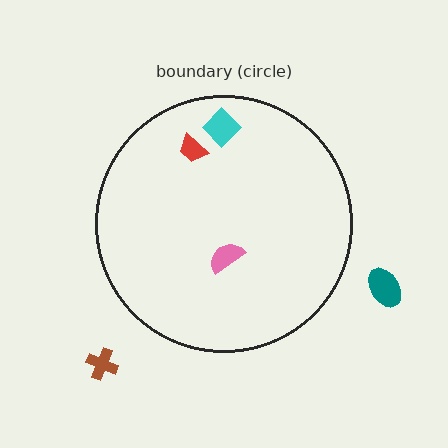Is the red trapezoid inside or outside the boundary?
Inside.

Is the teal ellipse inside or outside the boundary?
Outside.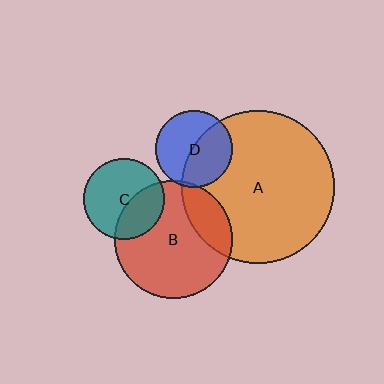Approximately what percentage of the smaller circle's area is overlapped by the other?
Approximately 20%.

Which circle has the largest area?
Circle A (orange).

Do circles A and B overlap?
Yes.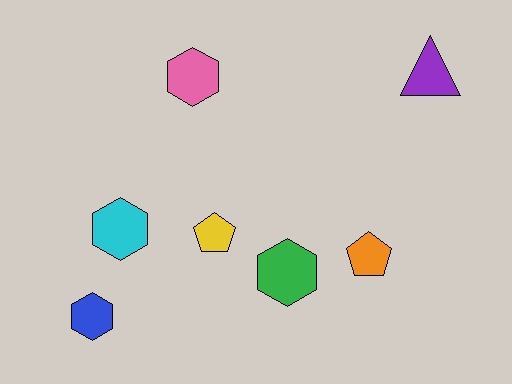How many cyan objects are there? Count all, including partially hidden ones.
There is 1 cyan object.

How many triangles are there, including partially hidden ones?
There is 1 triangle.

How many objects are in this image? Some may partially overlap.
There are 7 objects.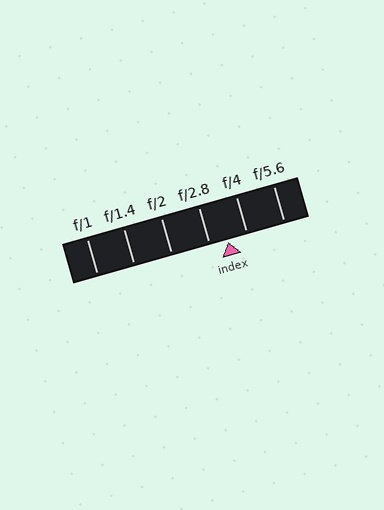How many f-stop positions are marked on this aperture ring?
There are 6 f-stop positions marked.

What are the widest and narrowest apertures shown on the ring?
The widest aperture shown is f/1 and the narrowest is f/5.6.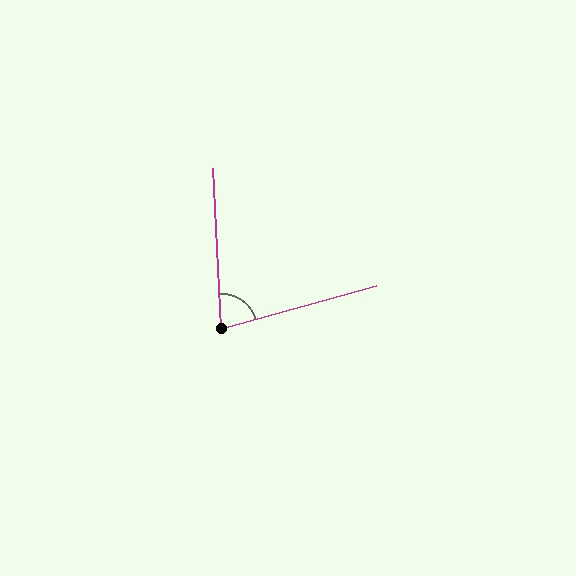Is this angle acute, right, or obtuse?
It is acute.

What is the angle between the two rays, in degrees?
Approximately 77 degrees.